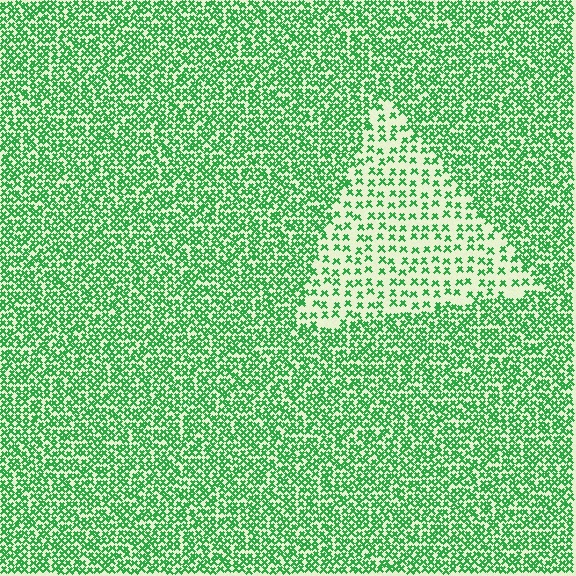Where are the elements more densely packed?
The elements are more densely packed outside the triangle boundary.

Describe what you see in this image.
The image contains small green elements arranged at two different densities. A triangle-shaped region is visible where the elements are less densely packed than the surrounding area.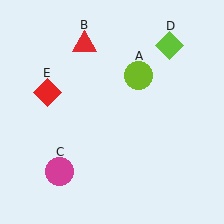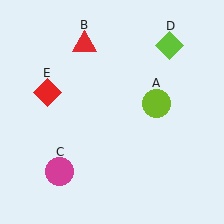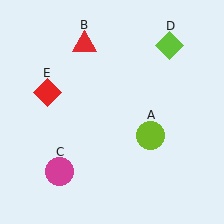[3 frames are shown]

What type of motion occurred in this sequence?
The lime circle (object A) rotated clockwise around the center of the scene.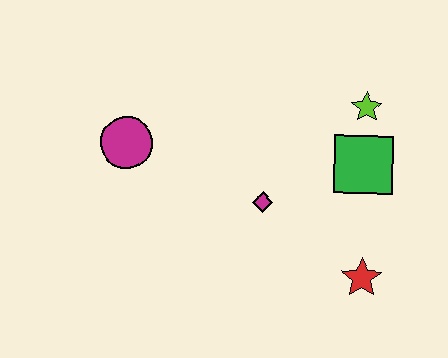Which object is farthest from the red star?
The magenta circle is farthest from the red star.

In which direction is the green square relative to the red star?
The green square is above the red star.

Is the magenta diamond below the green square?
Yes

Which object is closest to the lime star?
The green square is closest to the lime star.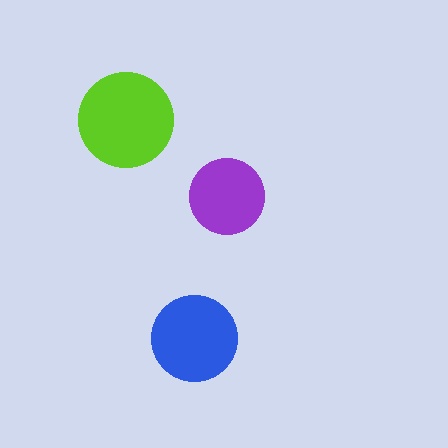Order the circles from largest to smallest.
the lime one, the blue one, the purple one.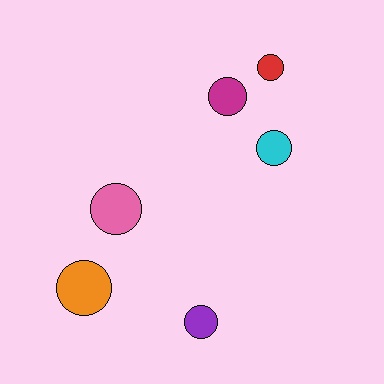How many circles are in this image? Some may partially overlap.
There are 6 circles.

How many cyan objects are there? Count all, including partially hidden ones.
There is 1 cyan object.